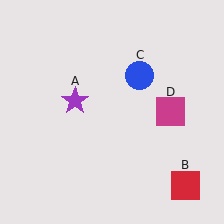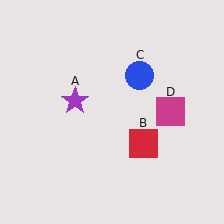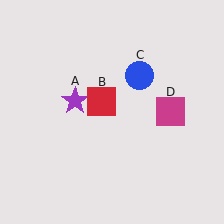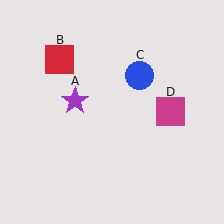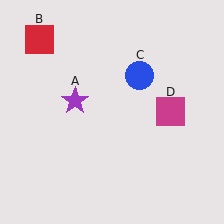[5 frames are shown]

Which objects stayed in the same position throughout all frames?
Purple star (object A) and blue circle (object C) and magenta square (object D) remained stationary.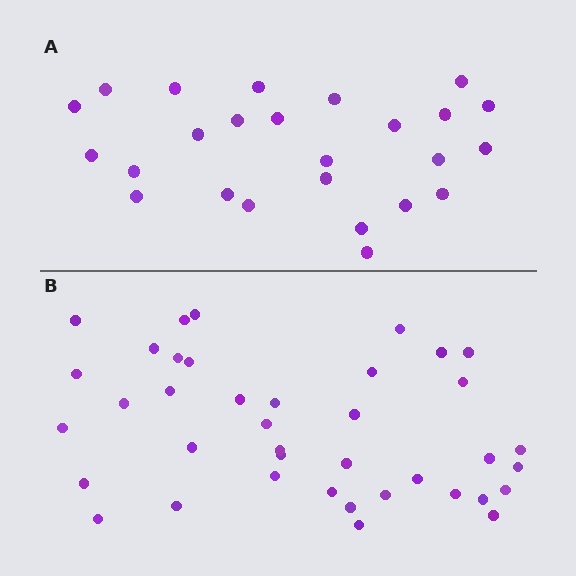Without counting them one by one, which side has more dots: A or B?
Region B (the bottom region) has more dots.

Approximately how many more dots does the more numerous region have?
Region B has approximately 15 more dots than region A.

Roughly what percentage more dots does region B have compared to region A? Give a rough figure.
About 55% more.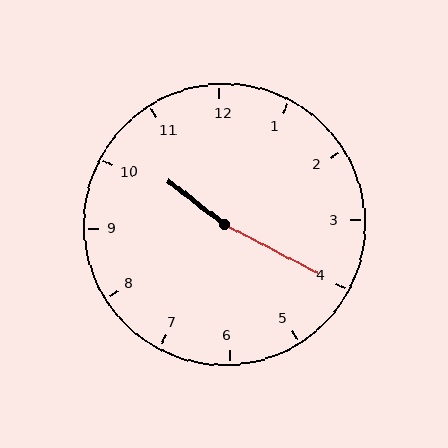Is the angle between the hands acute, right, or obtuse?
It is obtuse.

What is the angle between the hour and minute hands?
Approximately 170 degrees.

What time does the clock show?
10:20.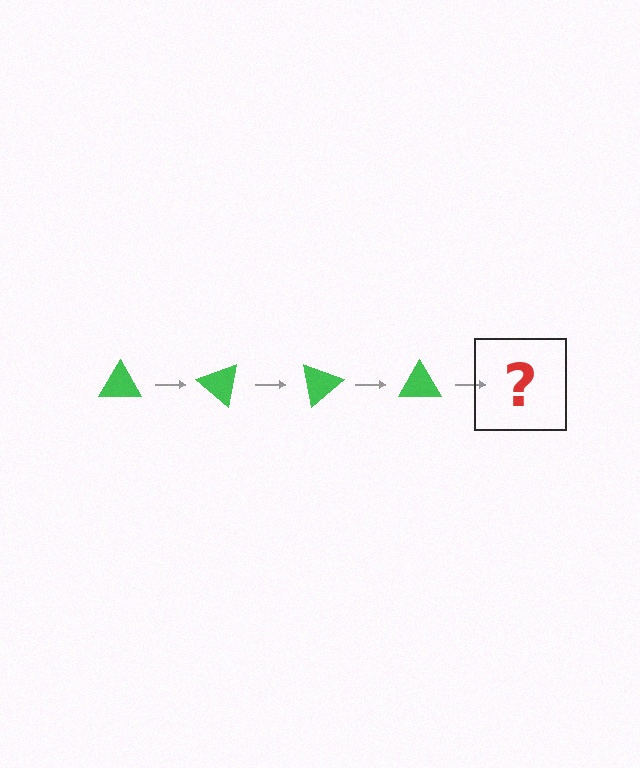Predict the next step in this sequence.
The next step is a green triangle rotated 160 degrees.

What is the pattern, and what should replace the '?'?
The pattern is that the triangle rotates 40 degrees each step. The '?' should be a green triangle rotated 160 degrees.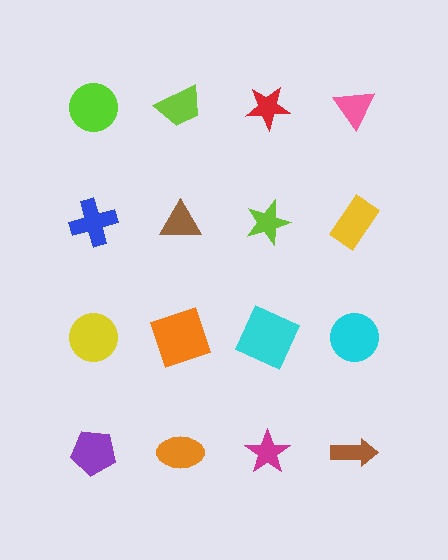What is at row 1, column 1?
A lime circle.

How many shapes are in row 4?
4 shapes.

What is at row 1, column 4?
A pink triangle.